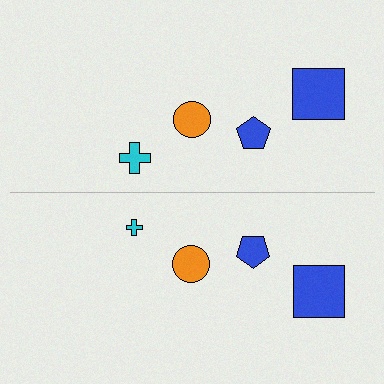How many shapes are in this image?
There are 8 shapes in this image.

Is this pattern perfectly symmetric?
No, the pattern is not perfectly symmetric. The cyan cross on the bottom side has a different size than its mirror counterpart.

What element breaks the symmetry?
The cyan cross on the bottom side has a different size than its mirror counterpart.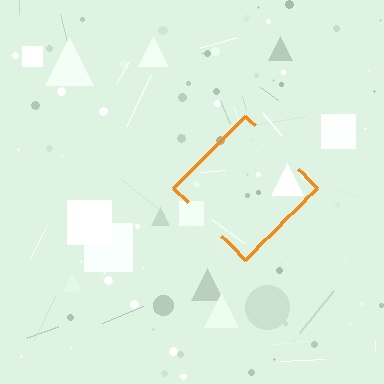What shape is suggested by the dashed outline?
The dashed outline suggests a diamond.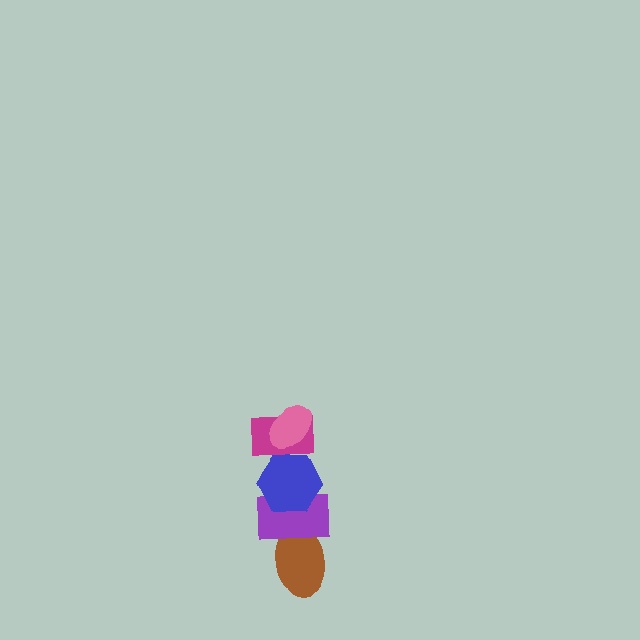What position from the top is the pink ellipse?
The pink ellipse is 1st from the top.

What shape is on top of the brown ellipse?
The purple rectangle is on top of the brown ellipse.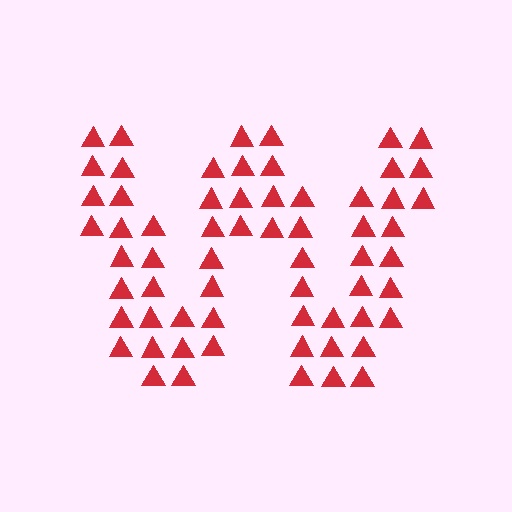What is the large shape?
The large shape is the letter W.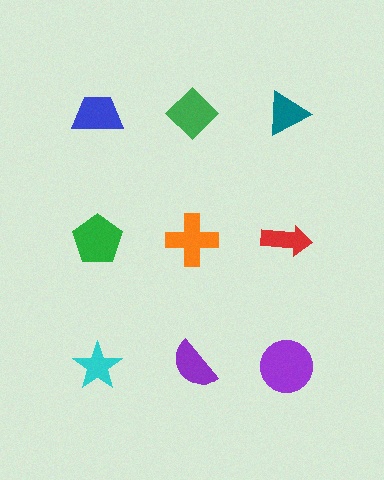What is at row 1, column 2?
A green diamond.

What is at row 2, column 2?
An orange cross.